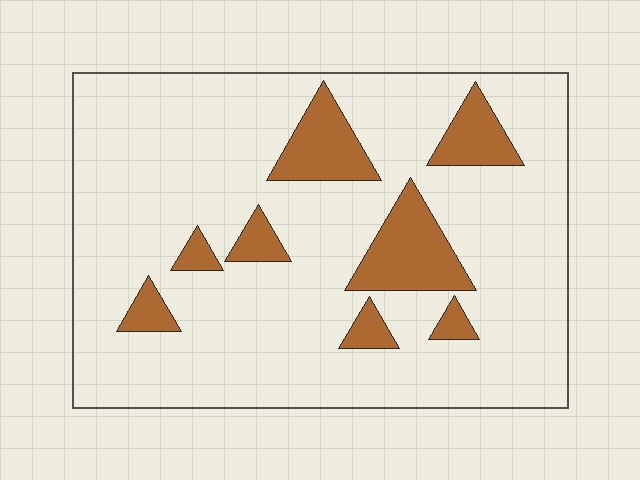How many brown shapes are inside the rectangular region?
8.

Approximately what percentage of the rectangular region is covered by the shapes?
Approximately 15%.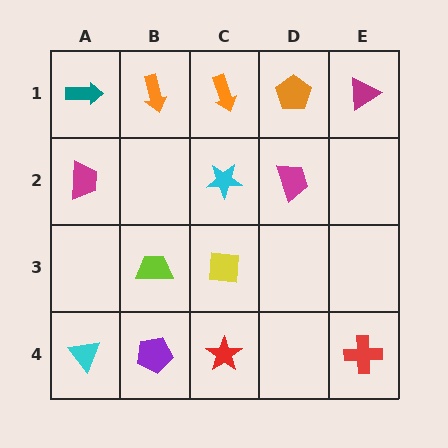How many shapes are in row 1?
5 shapes.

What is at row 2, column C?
A cyan star.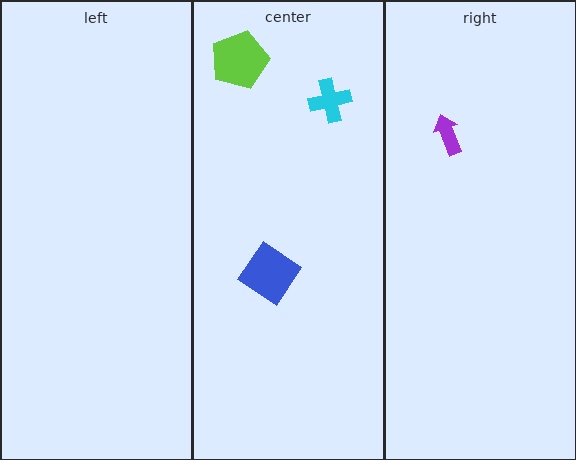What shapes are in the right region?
The purple arrow.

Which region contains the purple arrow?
The right region.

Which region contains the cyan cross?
The center region.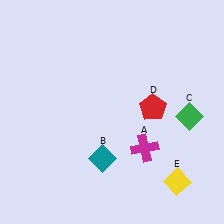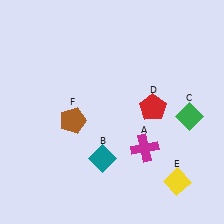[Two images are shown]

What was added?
A brown pentagon (F) was added in Image 2.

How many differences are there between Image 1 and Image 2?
There is 1 difference between the two images.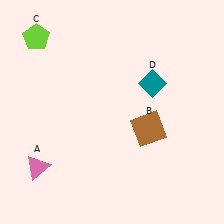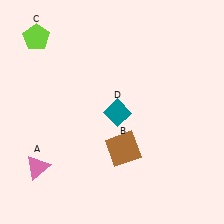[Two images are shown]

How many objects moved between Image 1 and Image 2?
2 objects moved between the two images.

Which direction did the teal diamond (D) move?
The teal diamond (D) moved left.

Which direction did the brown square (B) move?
The brown square (B) moved left.